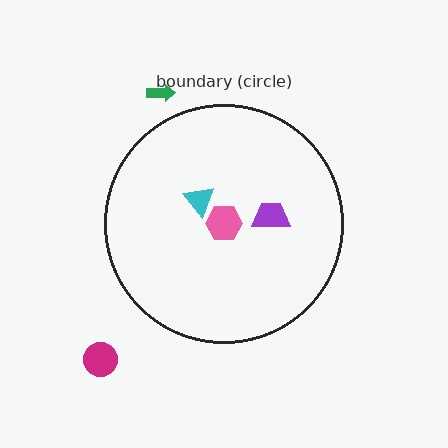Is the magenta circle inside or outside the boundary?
Outside.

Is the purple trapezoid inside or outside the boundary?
Inside.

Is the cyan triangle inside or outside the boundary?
Inside.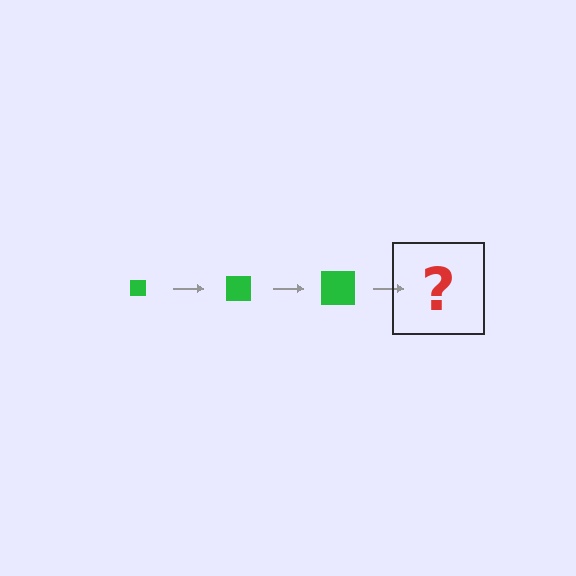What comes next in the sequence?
The next element should be a green square, larger than the previous one.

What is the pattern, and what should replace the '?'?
The pattern is that the square gets progressively larger each step. The '?' should be a green square, larger than the previous one.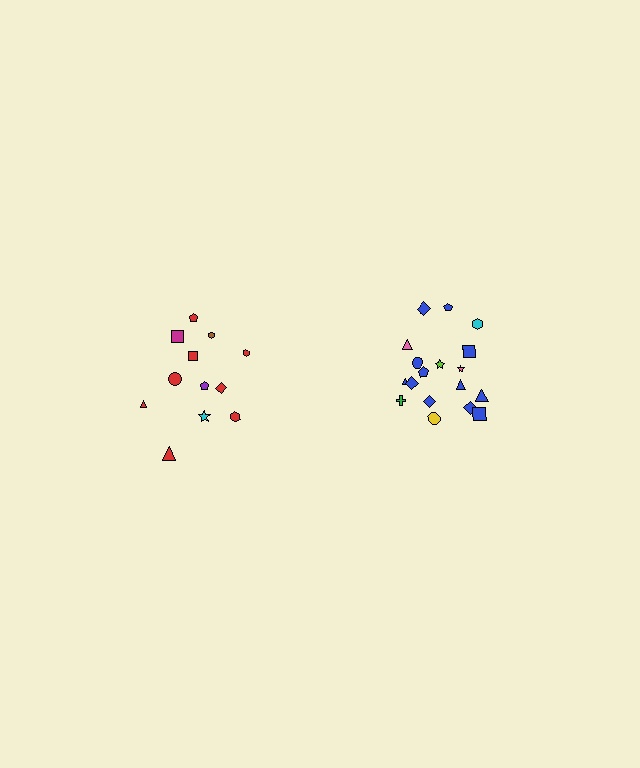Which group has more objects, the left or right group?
The right group.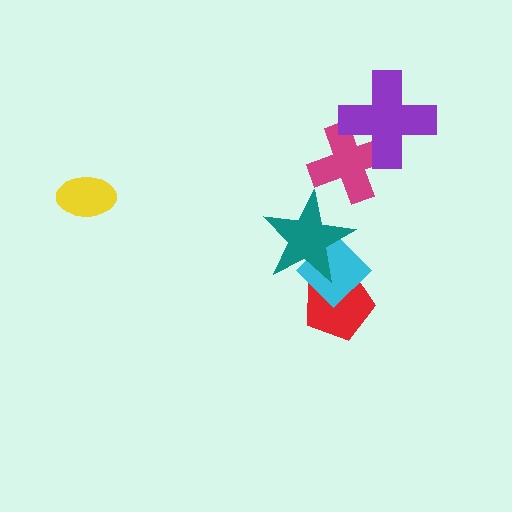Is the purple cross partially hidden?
No, no other shape covers it.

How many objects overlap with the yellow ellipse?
0 objects overlap with the yellow ellipse.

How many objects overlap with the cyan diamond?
2 objects overlap with the cyan diamond.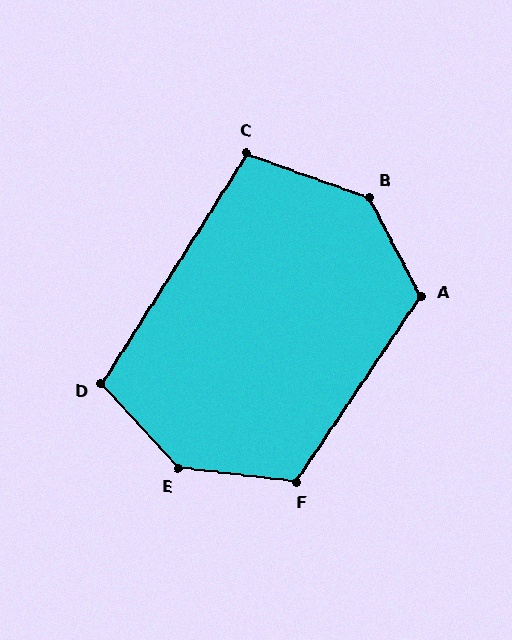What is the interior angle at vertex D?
Approximately 105 degrees (obtuse).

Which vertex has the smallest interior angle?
C, at approximately 102 degrees.